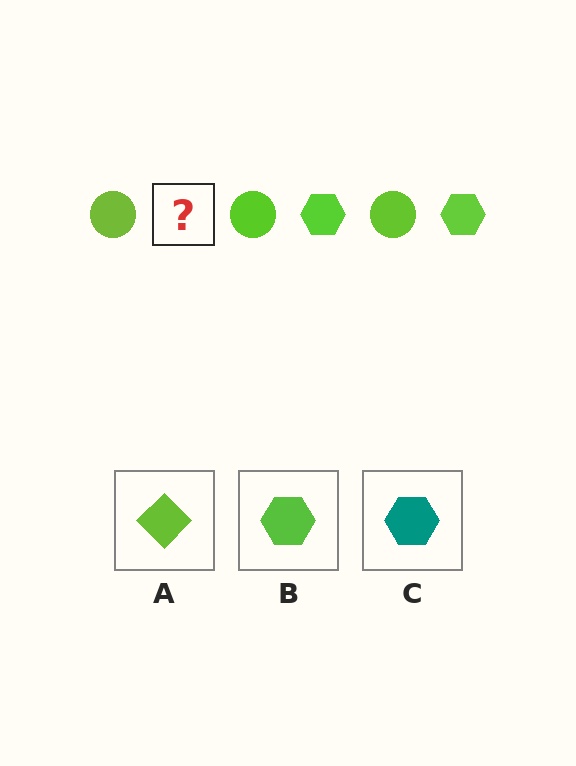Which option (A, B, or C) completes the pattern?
B.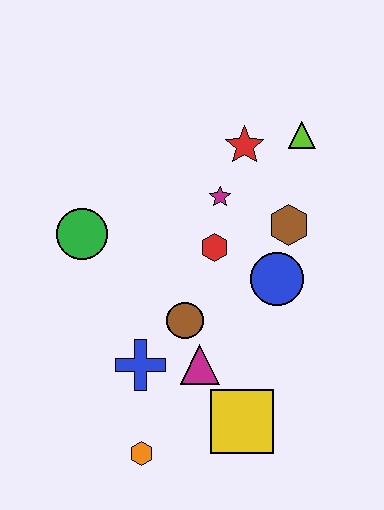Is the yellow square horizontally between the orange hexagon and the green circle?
No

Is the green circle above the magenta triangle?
Yes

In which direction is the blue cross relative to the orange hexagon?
The blue cross is above the orange hexagon.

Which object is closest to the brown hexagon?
The blue circle is closest to the brown hexagon.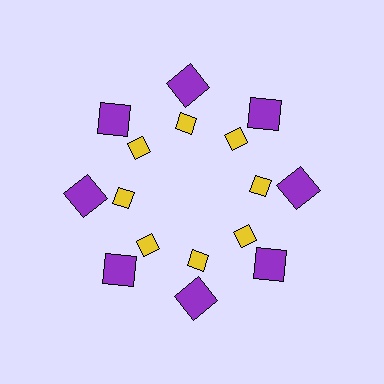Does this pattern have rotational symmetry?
Yes, this pattern has 8-fold rotational symmetry. It looks the same after rotating 45 degrees around the center.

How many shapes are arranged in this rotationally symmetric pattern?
There are 16 shapes, arranged in 8 groups of 2.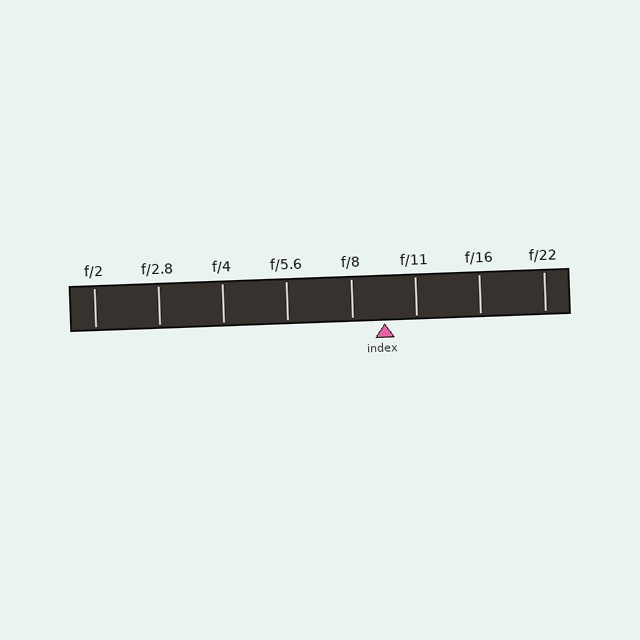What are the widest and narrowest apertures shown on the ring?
The widest aperture shown is f/2 and the narrowest is f/22.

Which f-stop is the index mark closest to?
The index mark is closest to f/8.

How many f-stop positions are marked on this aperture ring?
There are 8 f-stop positions marked.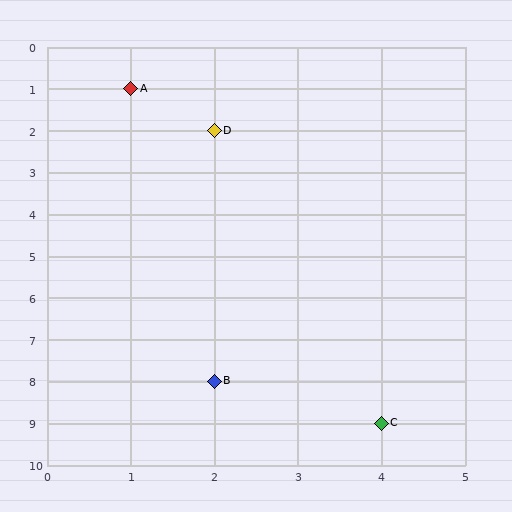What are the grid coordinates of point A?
Point A is at grid coordinates (1, 1).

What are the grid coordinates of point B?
Point B is at grid coordinates (2, 8).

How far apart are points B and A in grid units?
Points B and A are 1 column and 7 rows apart (about 7.1 grid units diagonally).